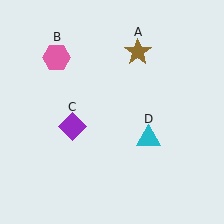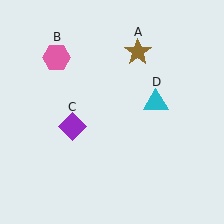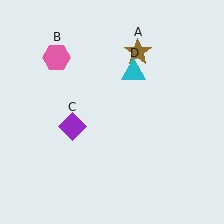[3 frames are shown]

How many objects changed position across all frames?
1 object changed position: cyan triangle (object D).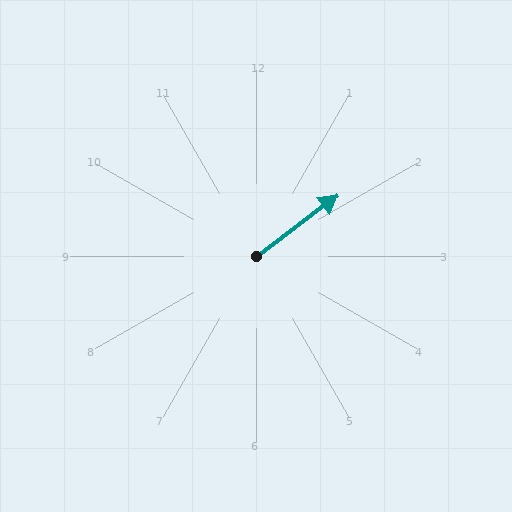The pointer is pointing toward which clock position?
Roughly 2 o'clock.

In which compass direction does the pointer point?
Northeast.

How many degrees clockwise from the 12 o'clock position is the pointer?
Approximately 53 degrees.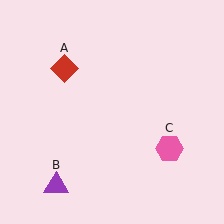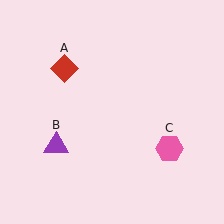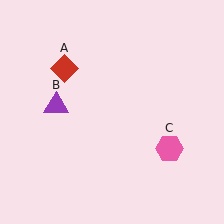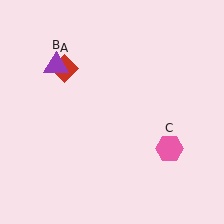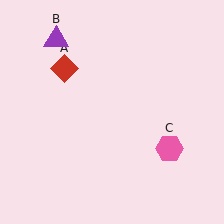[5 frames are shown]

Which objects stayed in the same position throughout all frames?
Red diamond (object A) and pink hexagon (object C) remained stationary.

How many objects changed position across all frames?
1 object changed position: purple triangle (object B).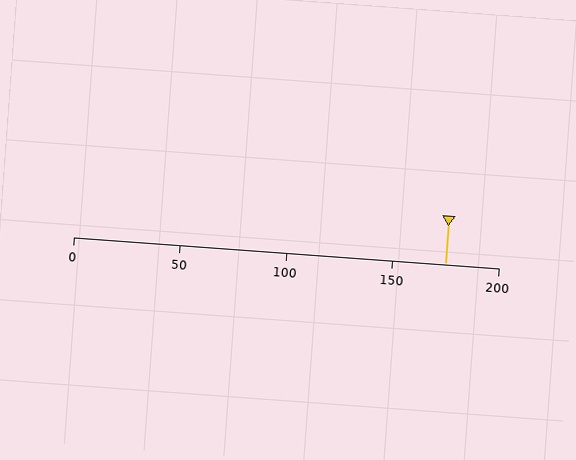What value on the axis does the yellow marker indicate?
The marker indicates approximately 175.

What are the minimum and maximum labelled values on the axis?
The axis runs from 0 to 200.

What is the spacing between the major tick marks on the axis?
The major ticks are spaced 50 apart.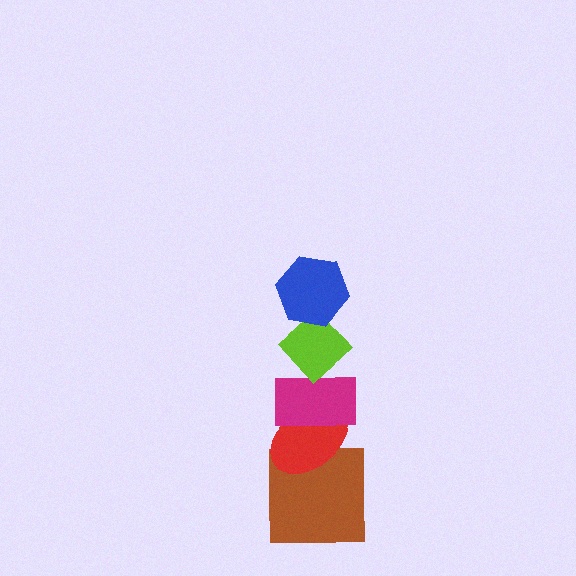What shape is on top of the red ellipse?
The magenta rectangle is on top of the red ellipse.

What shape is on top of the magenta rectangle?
The lime diamond is on top of the magenta rectangle.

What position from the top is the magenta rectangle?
The magenta rectangle is 3rd from the top.